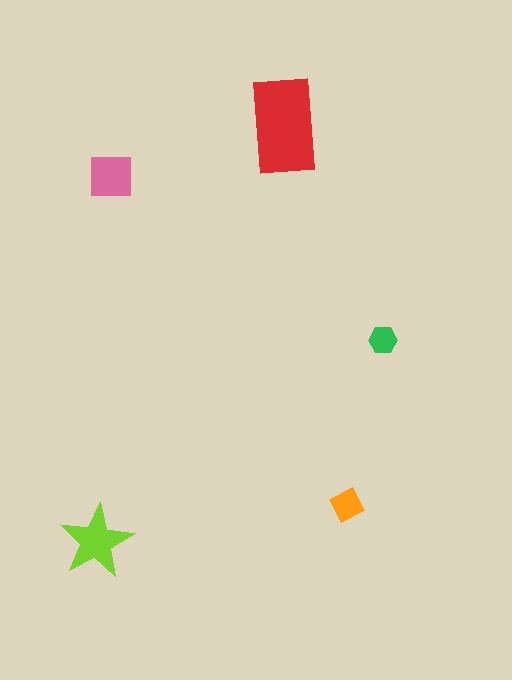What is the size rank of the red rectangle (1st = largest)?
1st.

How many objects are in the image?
There are 5 objects in the image.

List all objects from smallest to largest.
The green hexagon, the orange diamond, the pink square, the lime star, the red rectangle.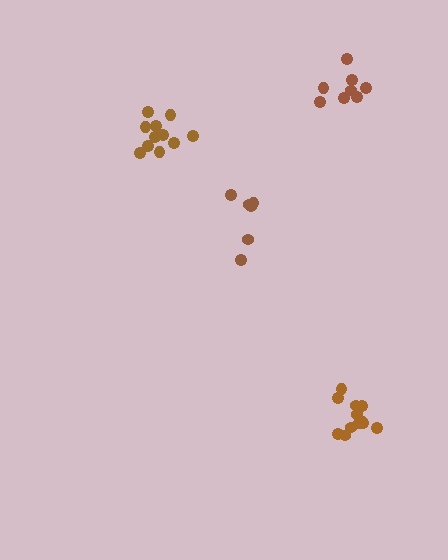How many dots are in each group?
Group 1: 8 dots, Group 2: 12 dots, Group 3: 12 dots, Group 4: 6 dots (38 total).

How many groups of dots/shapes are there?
There are 4 groups.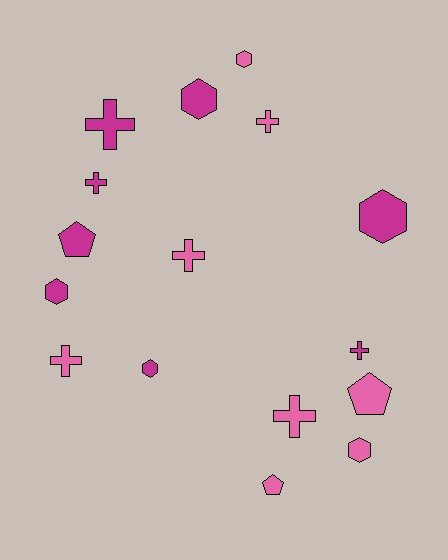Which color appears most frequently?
Magenta, with 8 objects.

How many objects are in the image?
There are 16 objects.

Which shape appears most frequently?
Cross, with 7 objects.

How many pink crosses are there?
There are 4 pink crosses.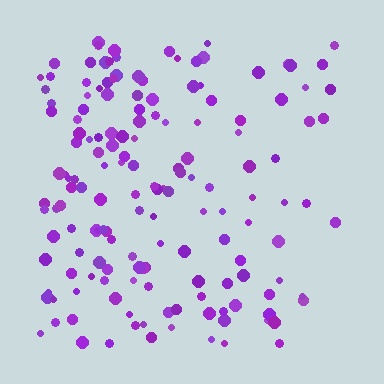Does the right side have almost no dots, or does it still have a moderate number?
Still a moderate number, just noticeably fewer than the left.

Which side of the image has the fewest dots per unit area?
The right.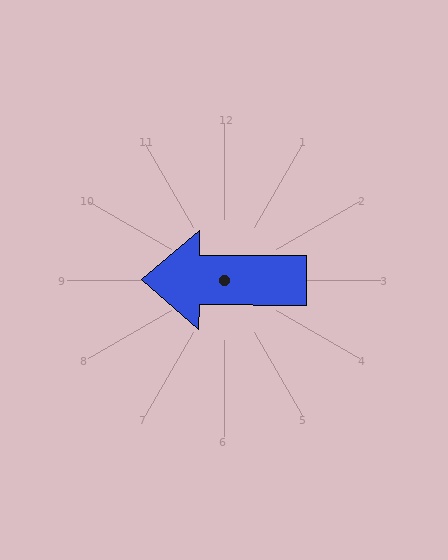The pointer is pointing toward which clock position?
Roughly 9 o'clock.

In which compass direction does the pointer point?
West.